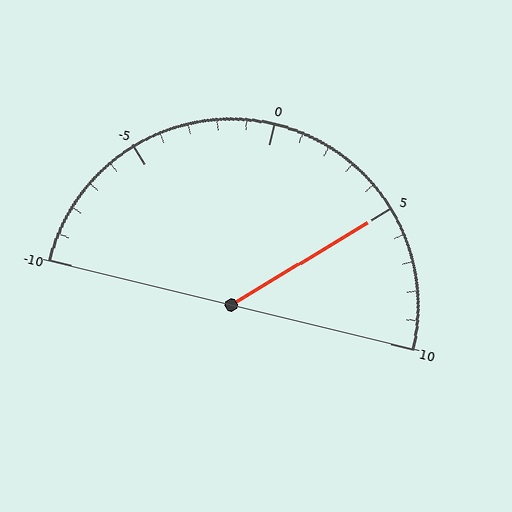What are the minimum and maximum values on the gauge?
The gauge ranges from -10 to 10.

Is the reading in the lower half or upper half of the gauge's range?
The reading is in the upper half of the range (-10 to 10).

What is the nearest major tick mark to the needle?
The nearest major tick mark is 5.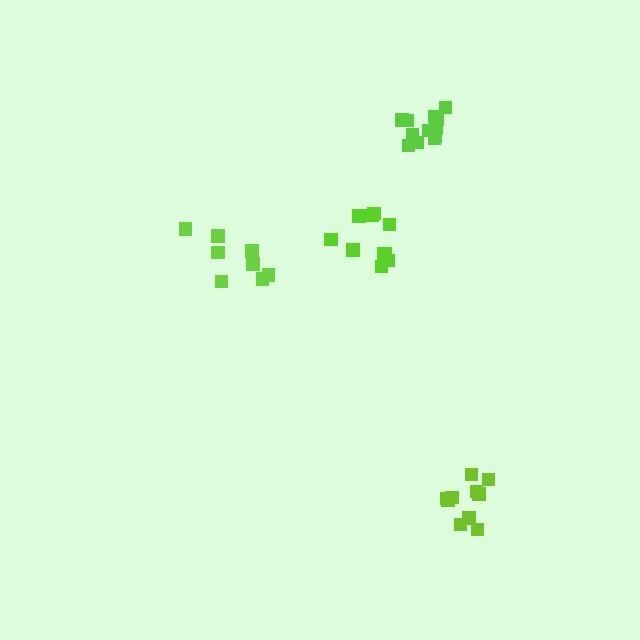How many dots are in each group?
Group 1: 12 dots, Group 2: 8 dots, Group 3: 10 dots, Group 4: 10 dots (40 total).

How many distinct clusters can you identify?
There are 4 distinct clusters.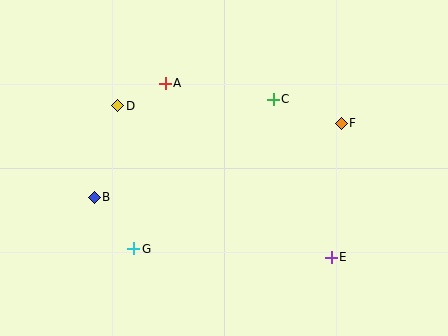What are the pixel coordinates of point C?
Point C is at (273, 99).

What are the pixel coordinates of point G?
Point G is at (134, 249).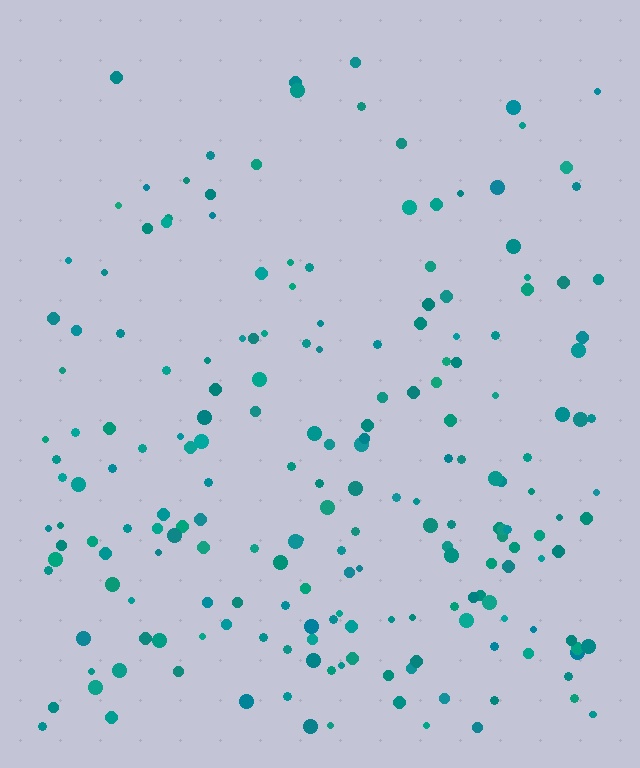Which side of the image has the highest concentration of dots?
The bottom.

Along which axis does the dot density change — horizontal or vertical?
Vertical.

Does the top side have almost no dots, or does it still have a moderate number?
Still a moderate number, just noticeably fewer than the bottom.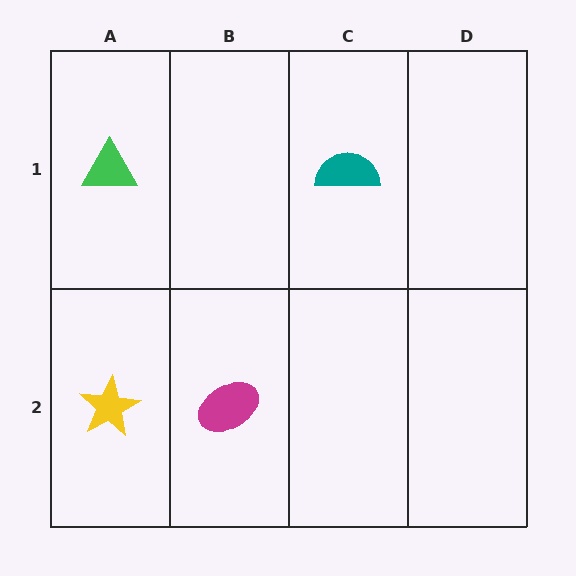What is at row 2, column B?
A magenta ellipse.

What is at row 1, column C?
A teal semicircle.